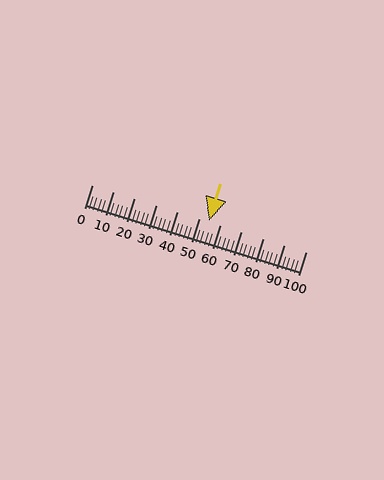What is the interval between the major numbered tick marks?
The major tick marks are spaced 10 units apart.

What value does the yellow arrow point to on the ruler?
The yellow arrow points to approximately 55.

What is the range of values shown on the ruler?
The ruler shows values from 0 to 100.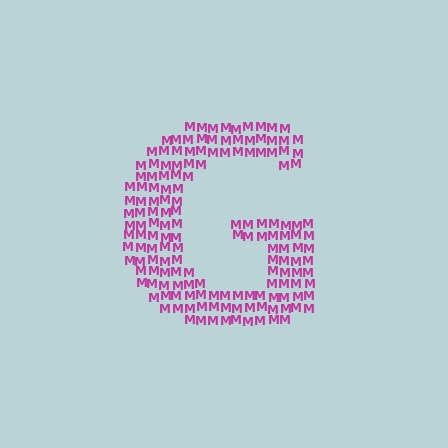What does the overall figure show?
The overall figure shows the letter G.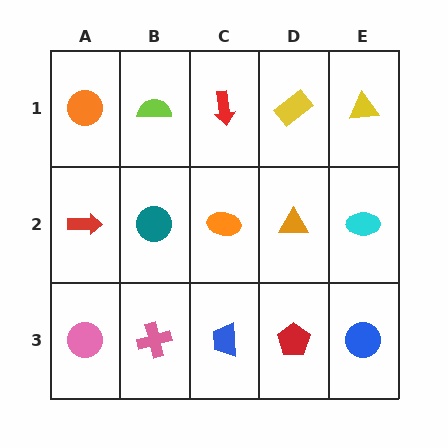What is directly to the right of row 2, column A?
A teal circle.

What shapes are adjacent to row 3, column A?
A red arrow (row 2, column A), a pink cross (row 3, column B).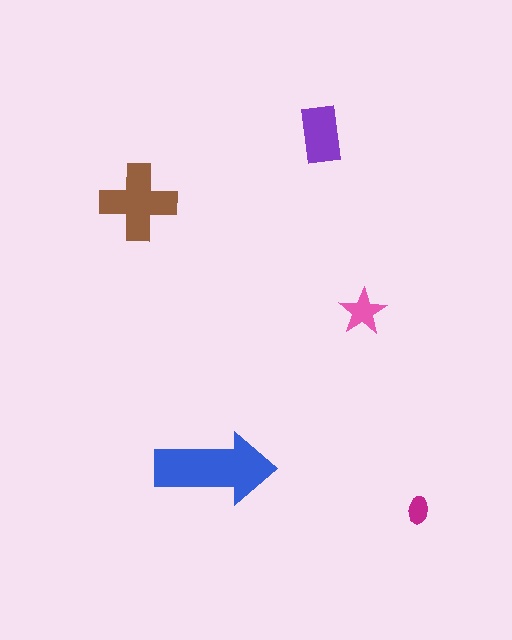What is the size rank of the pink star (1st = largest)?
4th.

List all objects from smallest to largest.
The magenta ellipse, the pink star, the purple rectangle, the brown cross, the blue arrow.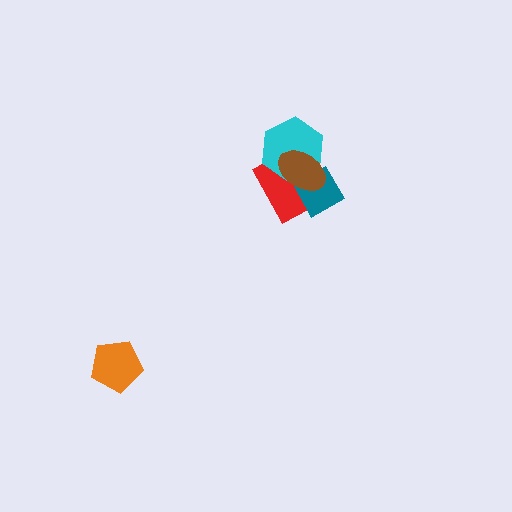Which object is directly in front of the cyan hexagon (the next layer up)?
The teal diamond is directly in front of the cyan hexagon.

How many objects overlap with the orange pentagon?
0 objects overlap with the orange pentagon.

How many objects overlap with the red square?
3 objects overlap with the red square.